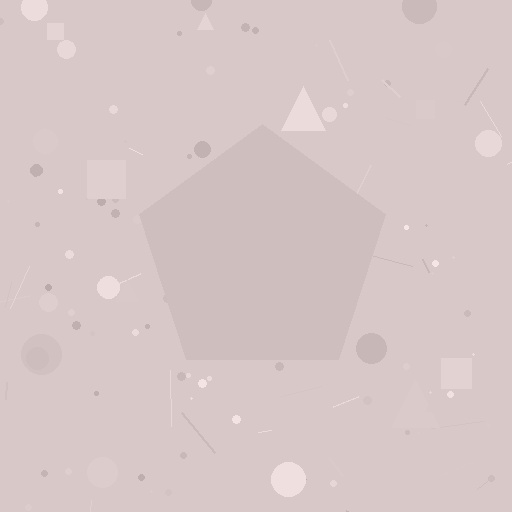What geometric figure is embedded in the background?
A pentagon is embedded in the background.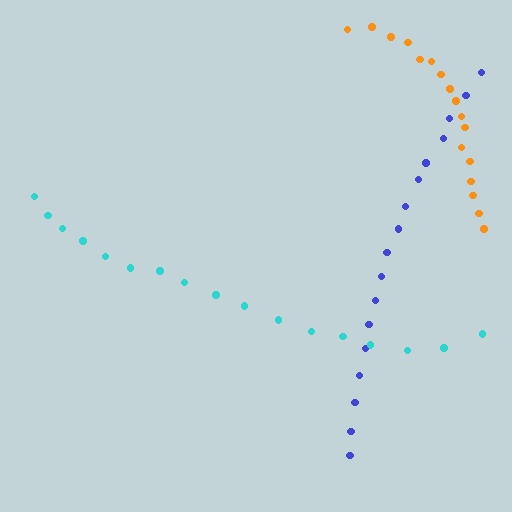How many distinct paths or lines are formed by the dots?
There are 3 distinct paths.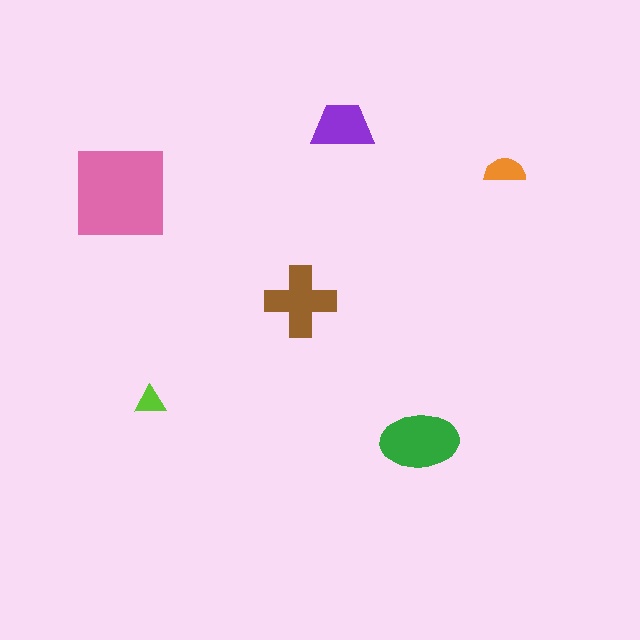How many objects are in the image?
There are 6 objects in the image.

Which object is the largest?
The pink square.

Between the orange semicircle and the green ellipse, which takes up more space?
The green ellipse.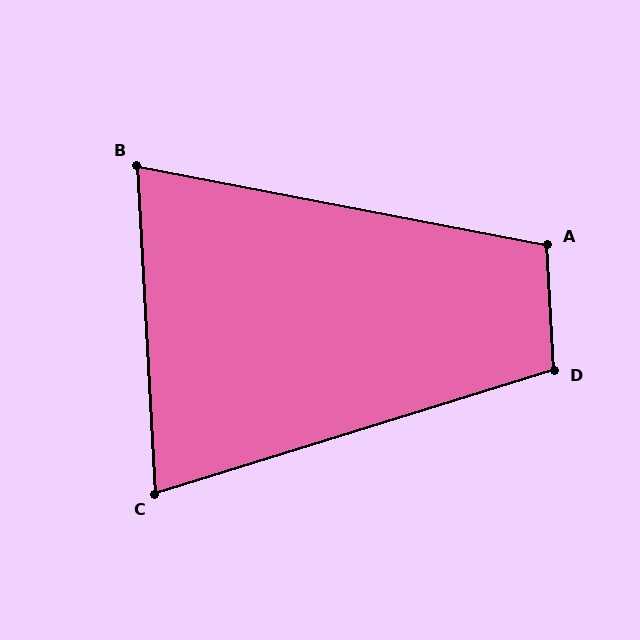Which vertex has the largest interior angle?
D, at approximately 104 degrees.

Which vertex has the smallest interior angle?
B, at approximately 76 degrees.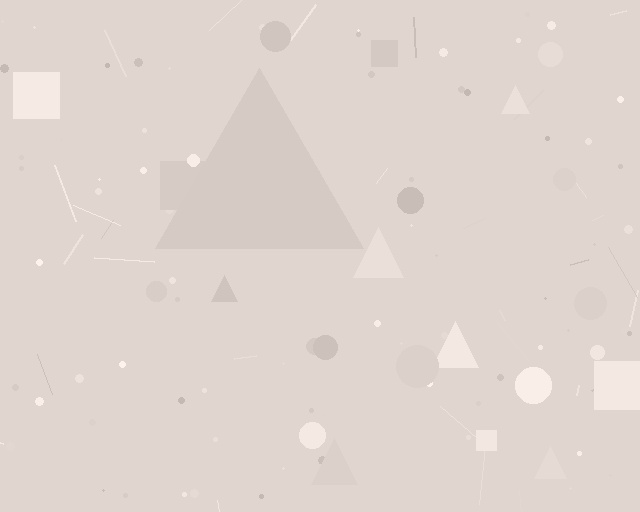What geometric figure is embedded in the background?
A triangle is embedded in the background.